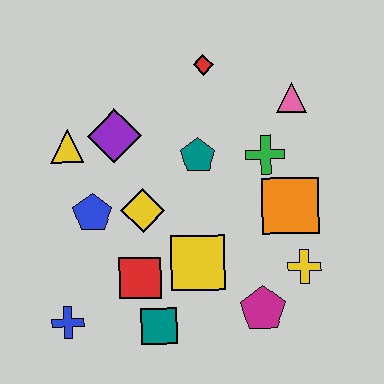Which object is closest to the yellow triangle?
The purple diamond is closest to the yellow triangle.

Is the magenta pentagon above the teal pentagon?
No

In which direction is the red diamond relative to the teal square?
The red diamond is above the teal square.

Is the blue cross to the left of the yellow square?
Yes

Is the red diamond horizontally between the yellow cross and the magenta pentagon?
No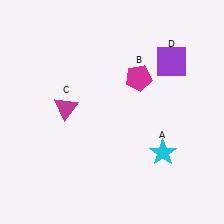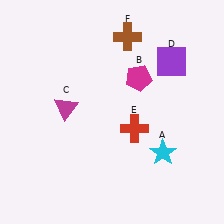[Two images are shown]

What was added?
A red cross (E), a brown cross (F) were added in Image 2.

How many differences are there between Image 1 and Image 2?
There are 2 differences between the two images.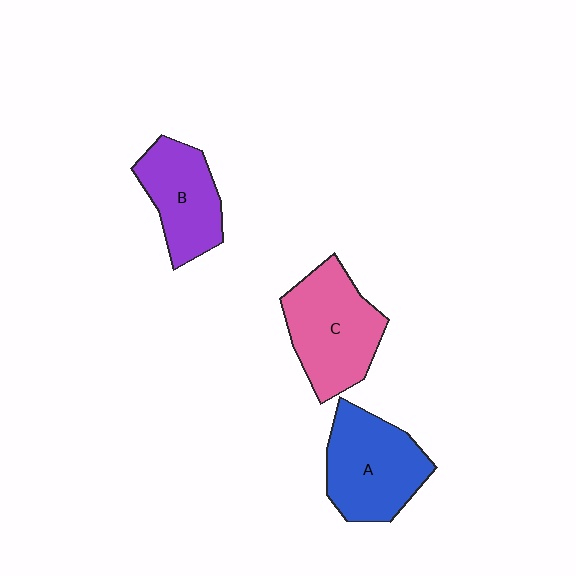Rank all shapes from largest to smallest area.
From largest to smallest: C (pink), A (blue), B (purple).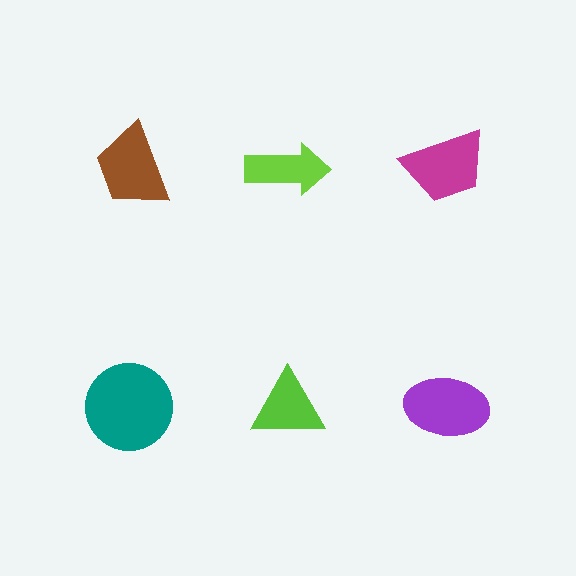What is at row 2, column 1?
A teal circle.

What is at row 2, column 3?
A purple ellipse.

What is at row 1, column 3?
A magenta trapezoid.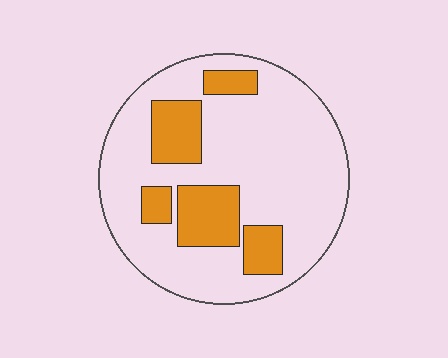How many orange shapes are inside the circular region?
5.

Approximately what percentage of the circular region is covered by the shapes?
Approximately 25%.